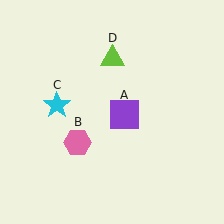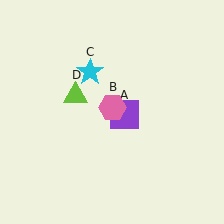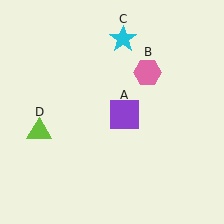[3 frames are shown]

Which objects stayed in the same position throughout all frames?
Purple square (object A) remained stationary.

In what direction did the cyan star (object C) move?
The cyan star (object C) moved up and to the right.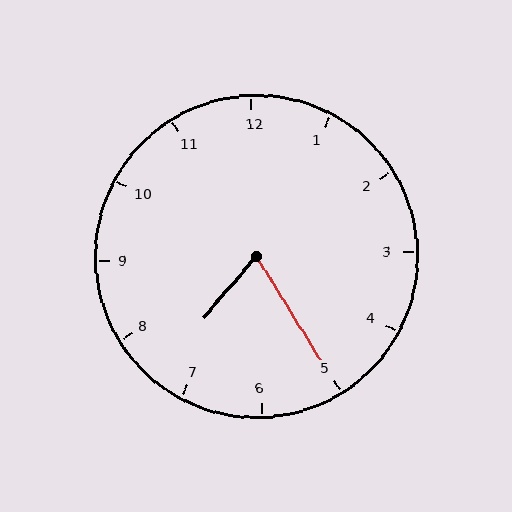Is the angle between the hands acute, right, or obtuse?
It is acute.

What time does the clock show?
7:25.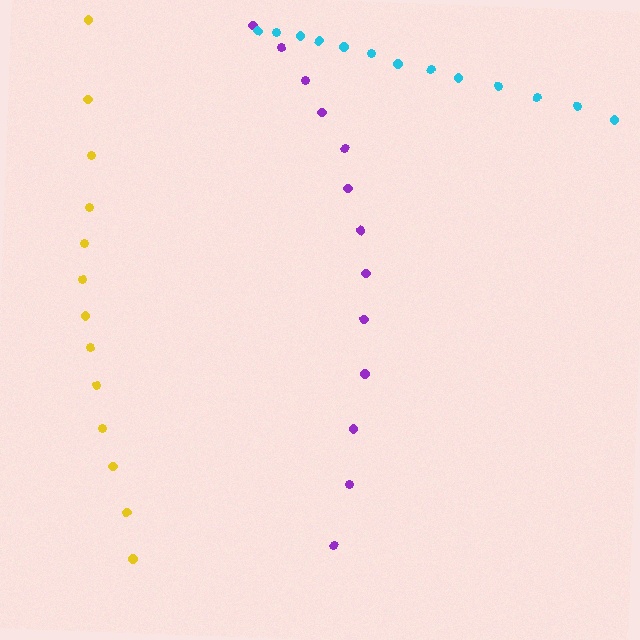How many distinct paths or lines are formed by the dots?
There are 3 distinct paths.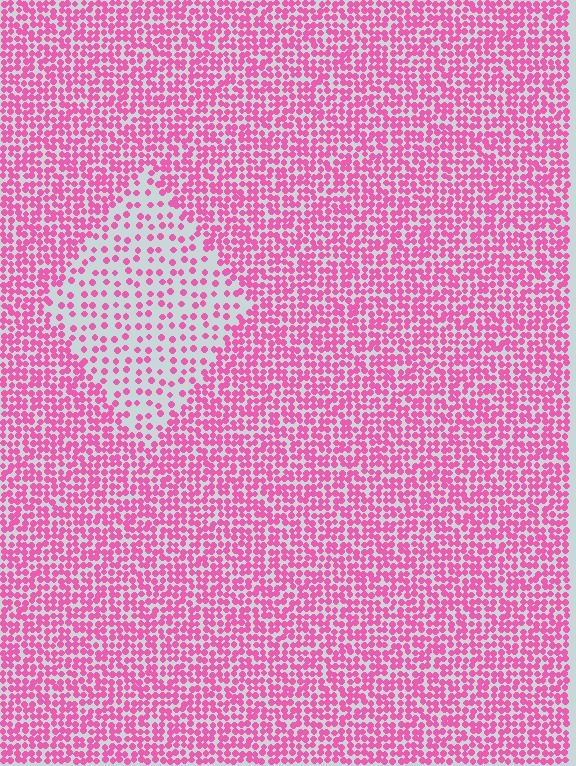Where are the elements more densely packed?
The elements are more densely packed outside the diamond boundary.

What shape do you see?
I see a diamond.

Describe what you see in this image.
The image contains small pink elements arranged at two different densities. A diamond-shaped region is visible where the elements are less densely packed than the surrounding area.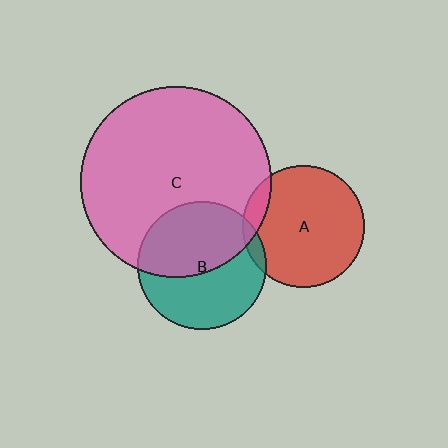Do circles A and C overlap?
Yes.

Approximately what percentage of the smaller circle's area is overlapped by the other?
Approximately 10%.